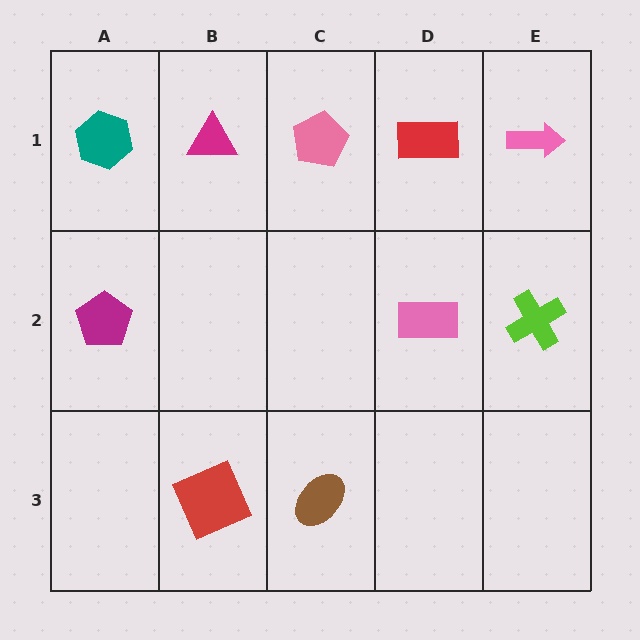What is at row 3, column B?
A red square.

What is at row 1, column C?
A pink pentagon.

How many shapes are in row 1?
5 shapes.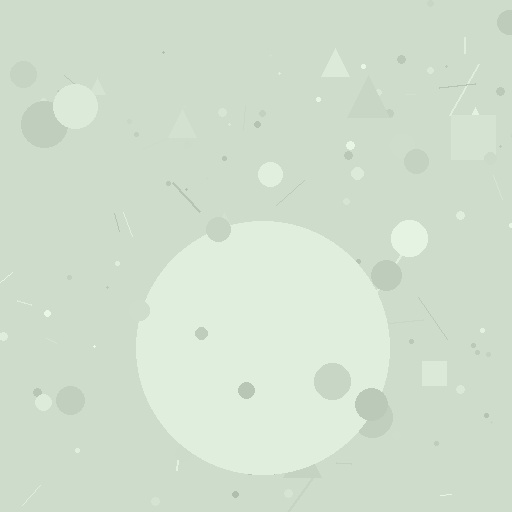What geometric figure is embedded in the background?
A circle is embedded in the background.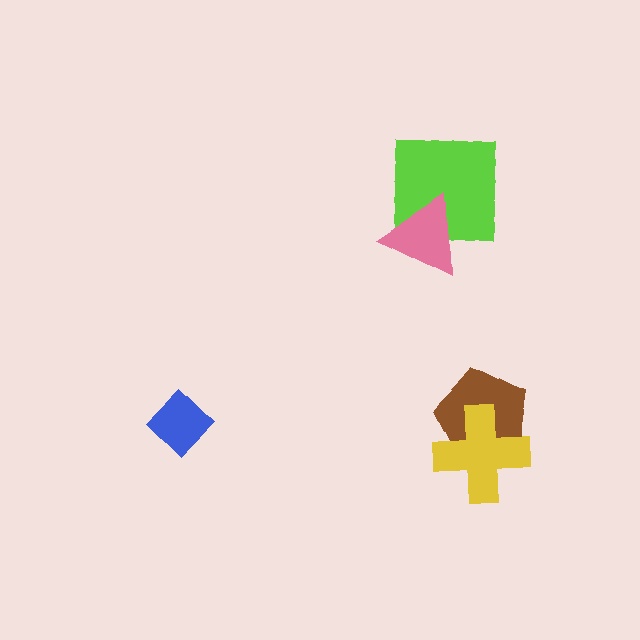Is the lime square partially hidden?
Yes, it is partially covered by another shape.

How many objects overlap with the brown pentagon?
1 object overlaps with the brown pentagon.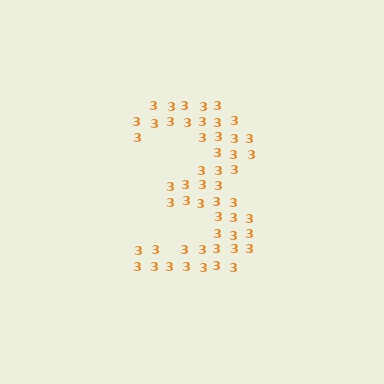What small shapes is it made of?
It is made of small digit 3's.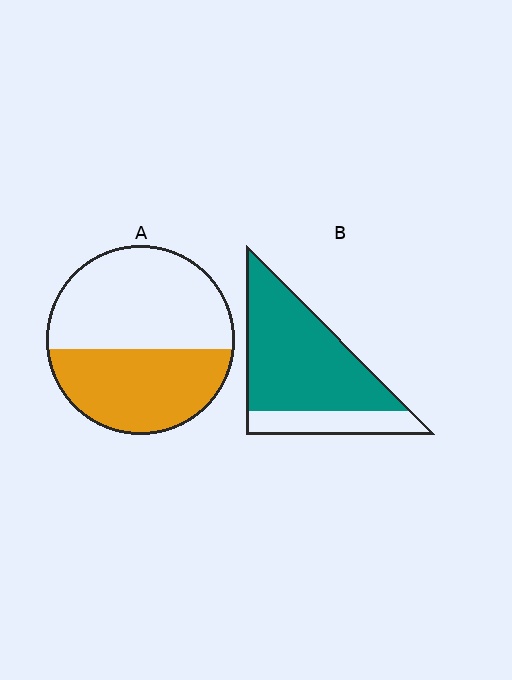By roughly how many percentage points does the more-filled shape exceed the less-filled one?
By roughly 30 percentage points (B over A).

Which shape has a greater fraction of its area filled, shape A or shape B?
Shape B.